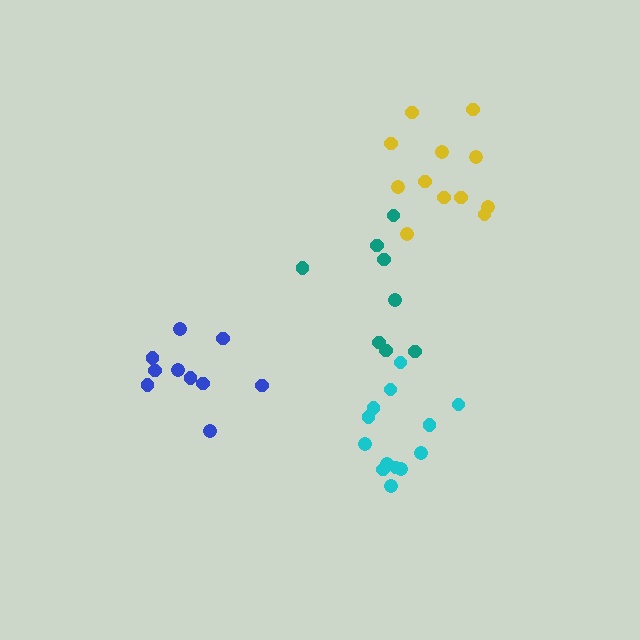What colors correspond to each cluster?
The clusters are colored: cyan, yellow, blue, teal.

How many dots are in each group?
Group 1: 13 dots, Group 2: 12 dots, Group 3: 10 dots, Group 4: 8 dots (43 total).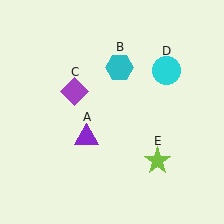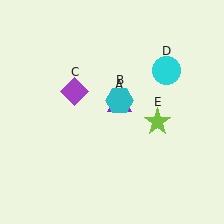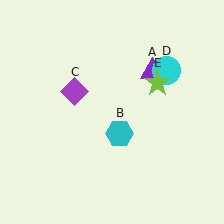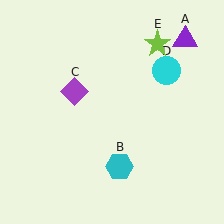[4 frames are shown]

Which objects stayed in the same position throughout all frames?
Purple diamond (object C) and cyan circle (object D) remained stationary.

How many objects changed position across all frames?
3 objects changed position: purple triangle (object A), cyan hexagon (object B), lime star (object E).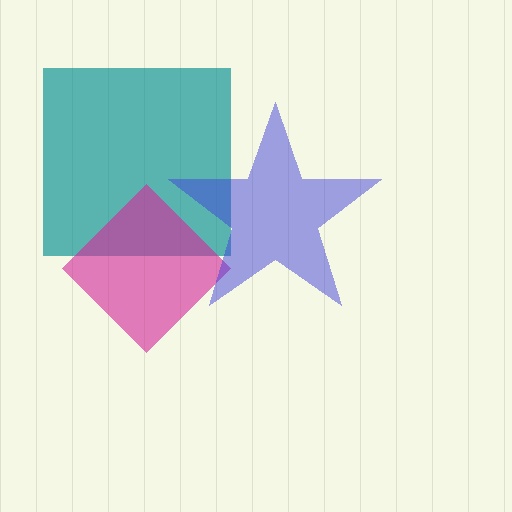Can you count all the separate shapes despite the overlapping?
Yes, there are 3 separate shapes.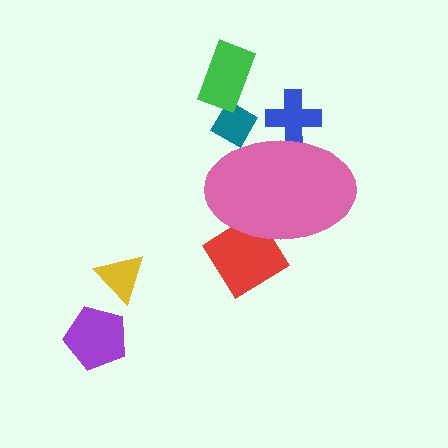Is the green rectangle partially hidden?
No, the green rectangle is fully visible.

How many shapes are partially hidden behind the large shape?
3 shapes are partially hidden.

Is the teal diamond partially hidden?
Yes, the teal diamond is partially hidden behind the pink ellipse.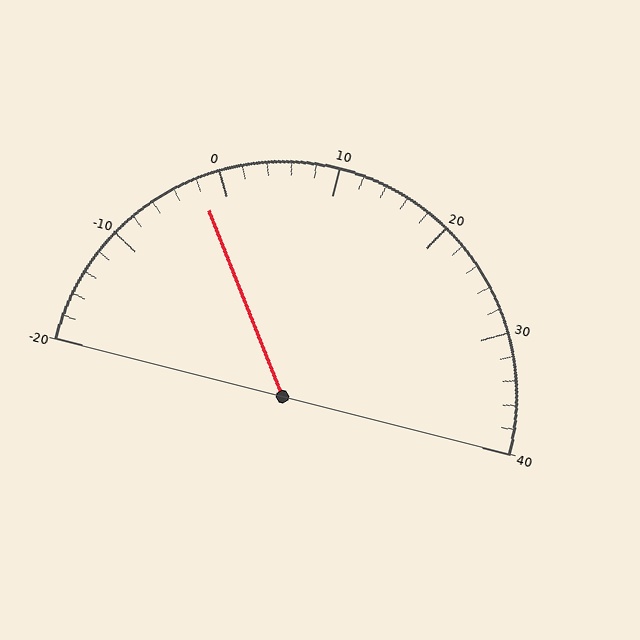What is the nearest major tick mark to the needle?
The nearest major tick mark is 0.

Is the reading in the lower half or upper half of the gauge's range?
The reading is in the lower half of the range (-20 to 40).